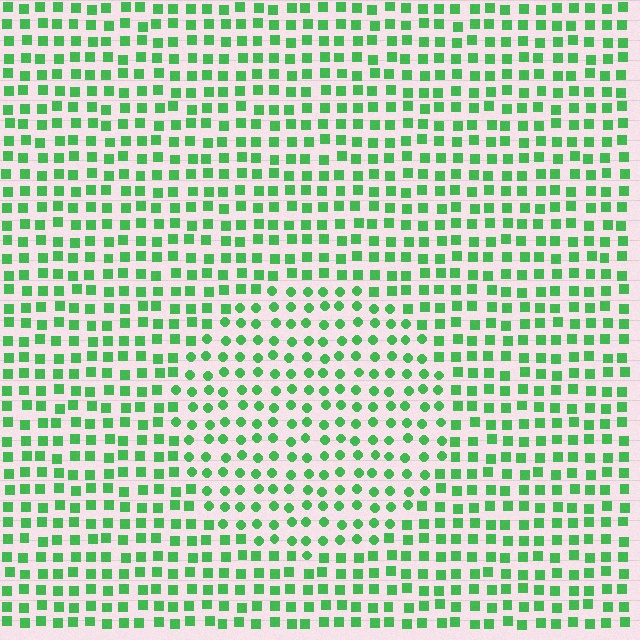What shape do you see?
I see a circle.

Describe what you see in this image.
The image is filled with small green elements arranged in a uniform grid. A circle-shaped region contains circles, while the surrounding area contains squares. The boundary is defined purely by the change in element shape.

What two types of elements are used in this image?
The image uses circles inside the circle region and squares outside it.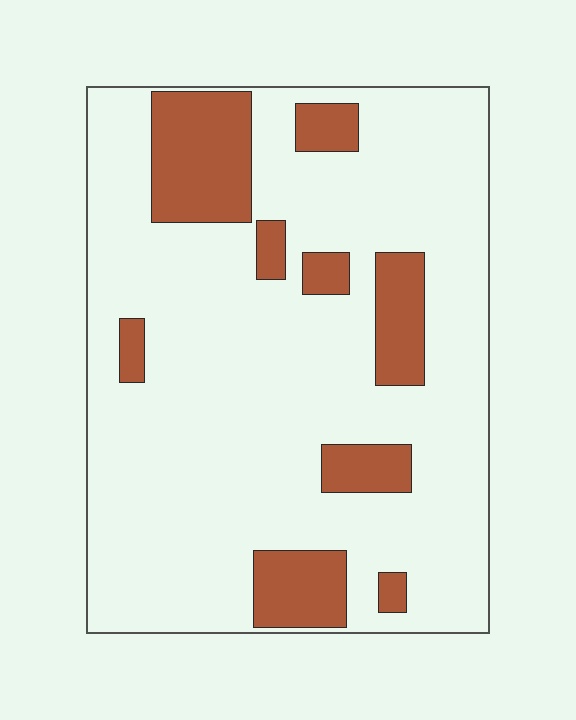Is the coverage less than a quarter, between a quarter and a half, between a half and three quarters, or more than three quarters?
Less than a quarter.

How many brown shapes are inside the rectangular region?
9.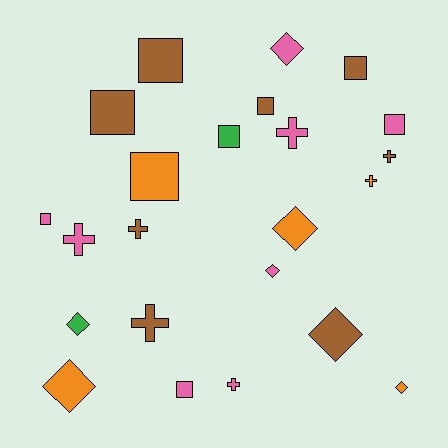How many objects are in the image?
There are 23 objects.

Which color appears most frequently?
Pink, with 8 objects.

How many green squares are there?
There is 1 green square.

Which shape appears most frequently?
Square, with 9 objects.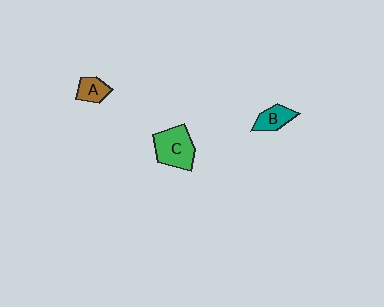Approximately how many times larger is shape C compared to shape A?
Approximately 2.0 times.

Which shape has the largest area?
Shape C (green).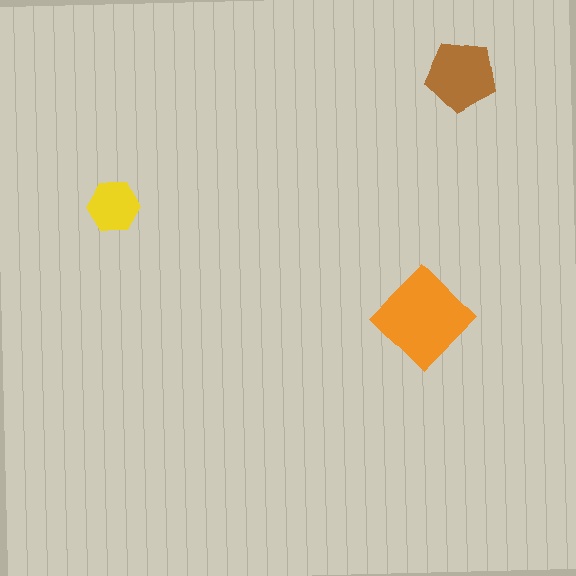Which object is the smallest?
The yellow hexagon.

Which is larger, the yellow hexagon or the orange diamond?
The orange diamond.